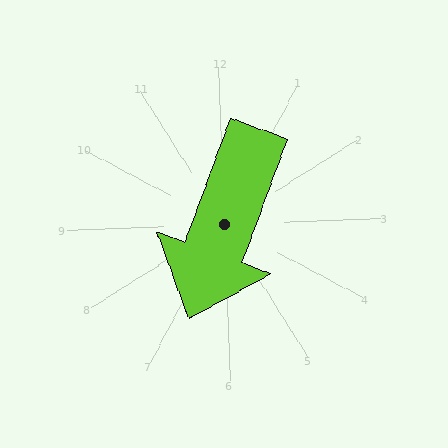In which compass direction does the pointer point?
South.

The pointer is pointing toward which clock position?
Roughly 7 o'clock.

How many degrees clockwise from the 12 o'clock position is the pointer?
Approximately 202 degrees.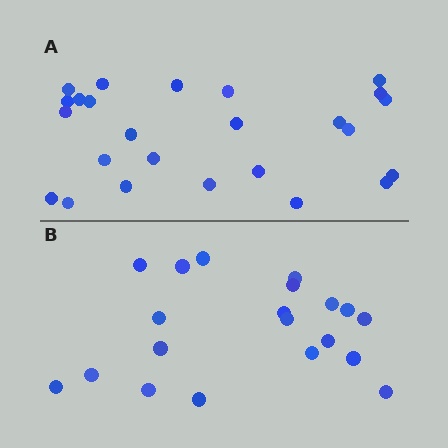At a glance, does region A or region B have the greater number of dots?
Region A (the top region) has more dots.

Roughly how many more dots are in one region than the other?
Region A has about 5 more dots than region B.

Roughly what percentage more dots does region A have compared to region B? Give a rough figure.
About 25% more.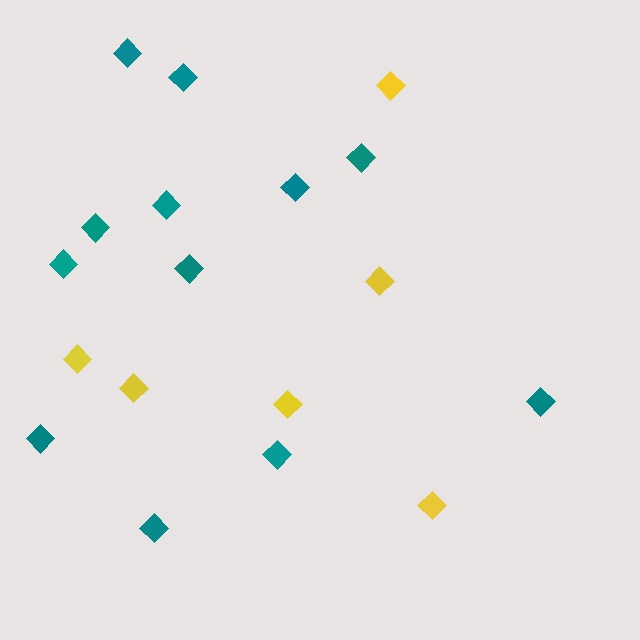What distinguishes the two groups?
There are 2 groups: one group of yellow diamonds (6) and one group of teal diamonds (12).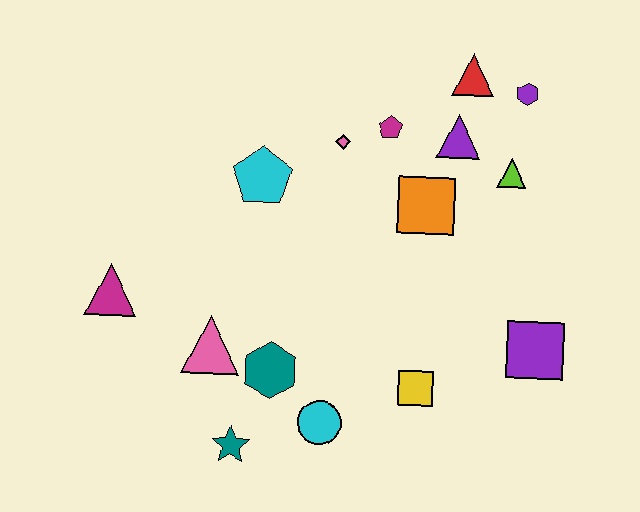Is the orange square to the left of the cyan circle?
No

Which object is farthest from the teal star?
The purple hexagon is farthest from the teal star.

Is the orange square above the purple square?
Yes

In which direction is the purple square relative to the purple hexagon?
The purple square is below the purple hexagon.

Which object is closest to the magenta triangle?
The pink triangle is closest to the magenta triangle.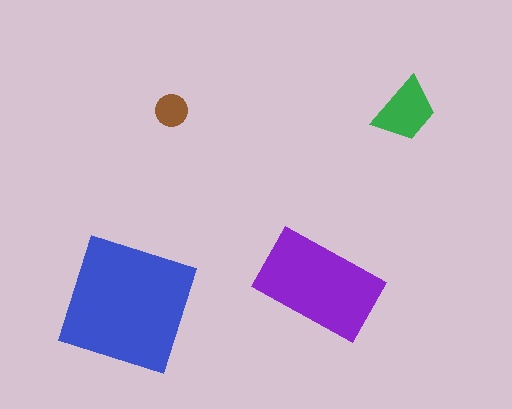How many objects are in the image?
There are 4 objects in the image.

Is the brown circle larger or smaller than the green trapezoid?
Smaller.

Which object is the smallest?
The brown circle.